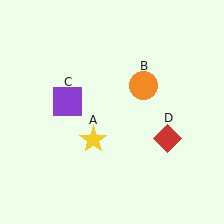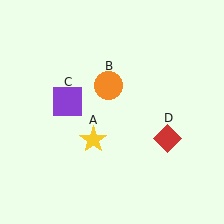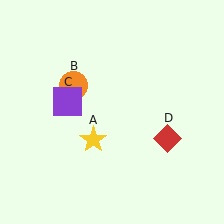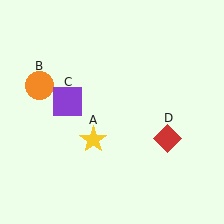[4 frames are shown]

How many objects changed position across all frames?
1 object changed position: orange circle (object B).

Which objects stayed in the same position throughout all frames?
Yellow star (object A) and purple square (object C) and red diamond (object D) remained stationary.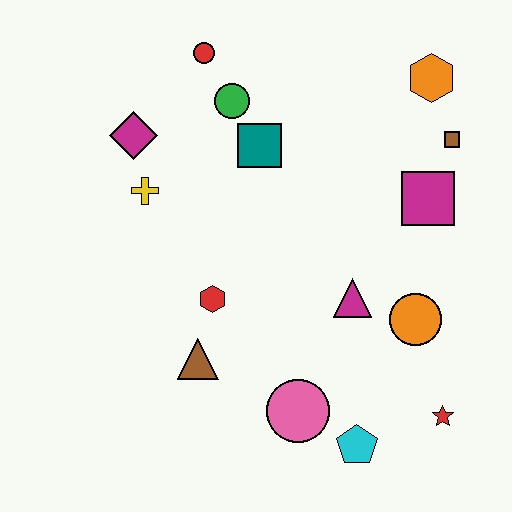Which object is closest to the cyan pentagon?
The pink circle is closest to the cyan pentagon.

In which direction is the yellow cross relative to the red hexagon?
The yellow cross is above the red hexagon.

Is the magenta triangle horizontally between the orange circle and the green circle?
Yes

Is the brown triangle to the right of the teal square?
No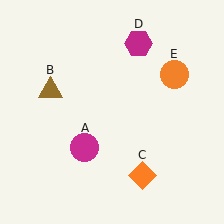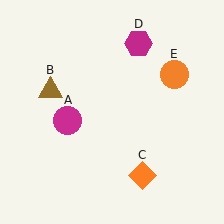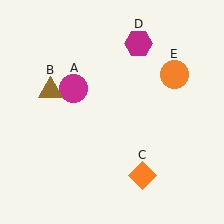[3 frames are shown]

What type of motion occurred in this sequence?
The magenta circle (object A) rotated clockwise around the center of the scene.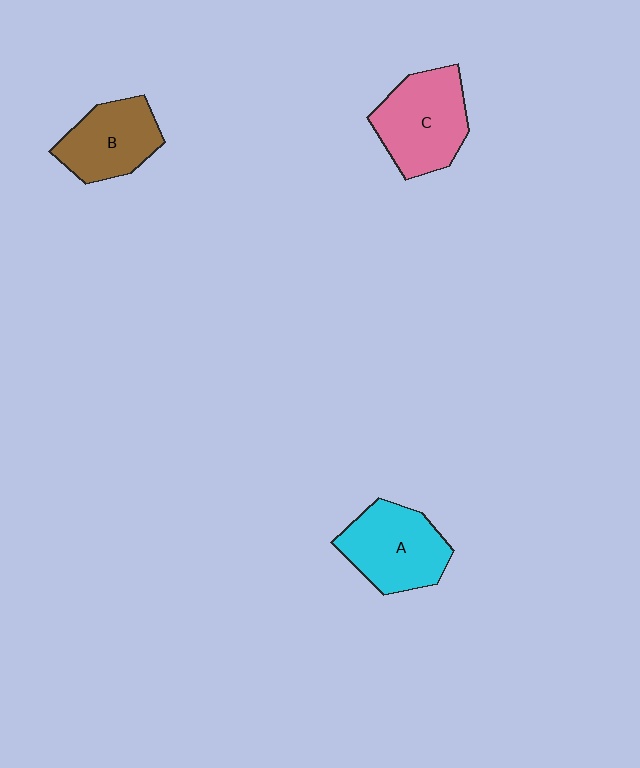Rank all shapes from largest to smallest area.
From largest to smallest: C (pink), A (cyan), B (brown).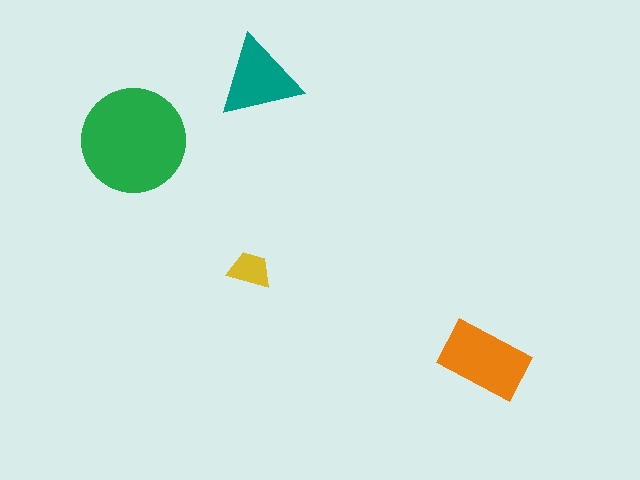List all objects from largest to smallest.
The green circle, the orange rectangle, the teal triangle, the yellow trapezoid.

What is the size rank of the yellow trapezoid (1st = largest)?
4th.